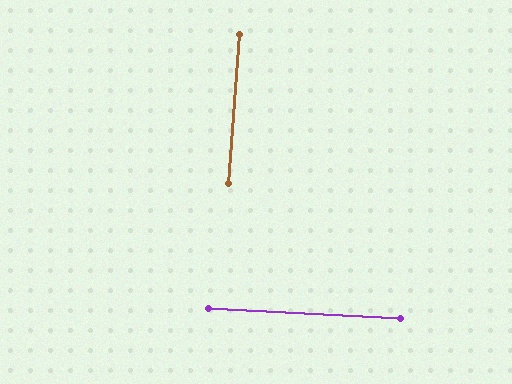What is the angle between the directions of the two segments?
Approximately 89 degrees.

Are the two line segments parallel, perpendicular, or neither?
Perpendicular — they meet at approximately 89°.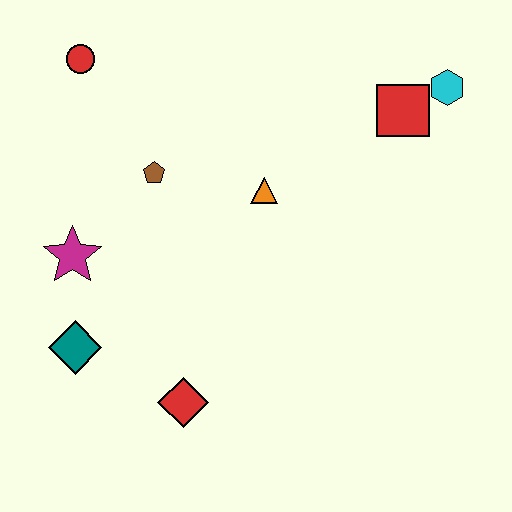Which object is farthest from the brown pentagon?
The cyan hexagon is farthest from the brown pentagon.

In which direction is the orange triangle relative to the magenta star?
The orange triangle is to the right of the magenta star.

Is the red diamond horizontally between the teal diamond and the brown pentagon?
No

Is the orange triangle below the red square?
Yes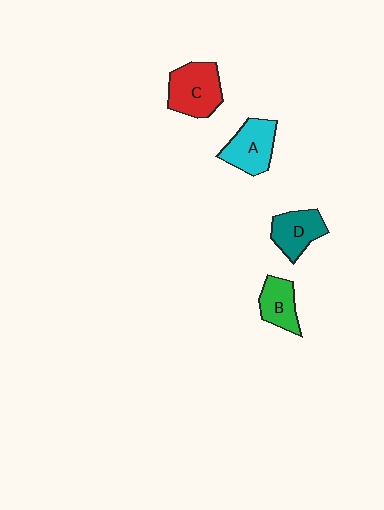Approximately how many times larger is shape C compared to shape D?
Approximately 1.3 times.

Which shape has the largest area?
Shape C (red).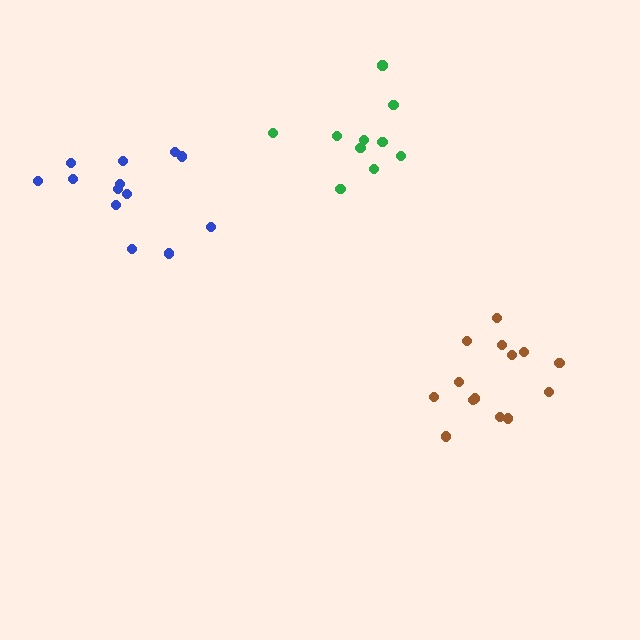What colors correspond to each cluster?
The clusters are colored: brown, green, blue.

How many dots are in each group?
Group 1: 14 dots, Group 2: 10 dots, Group 3: 13 dots (37 total).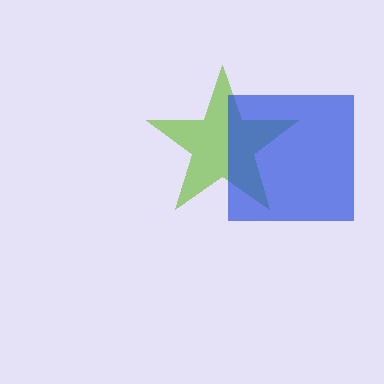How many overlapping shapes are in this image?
There are 2 overlapping shapes in the image.